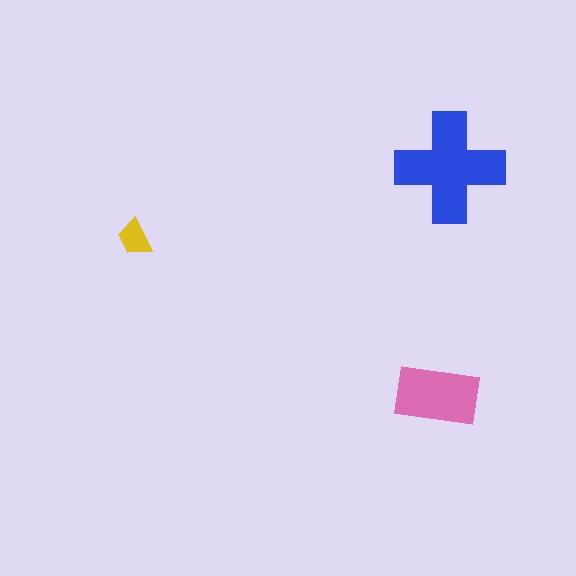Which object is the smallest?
The yellow trapezoid.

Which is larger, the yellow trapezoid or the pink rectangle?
The pink rectangle.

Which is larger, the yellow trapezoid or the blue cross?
The blue cross.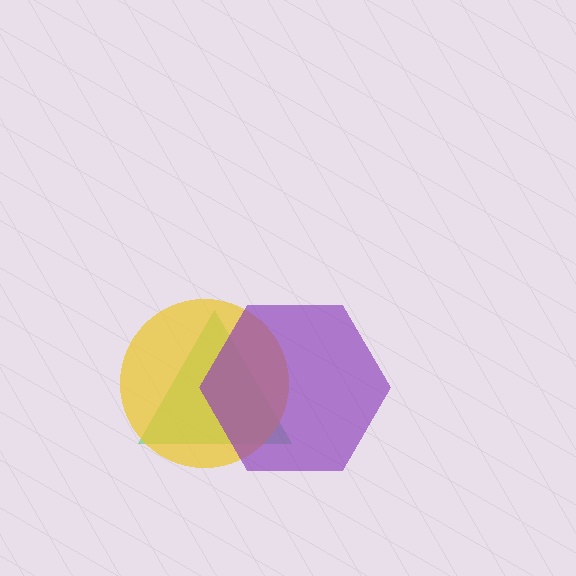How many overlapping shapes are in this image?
There are 3 overlapping shapes in the image.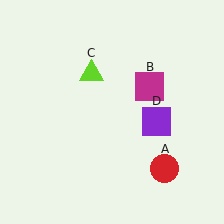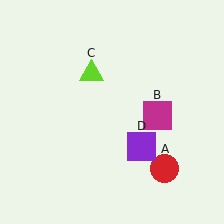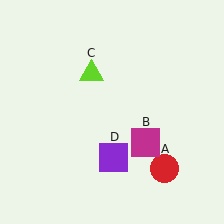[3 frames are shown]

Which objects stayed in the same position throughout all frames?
Red circle (object A) and lime triangle (object C) remained stationary.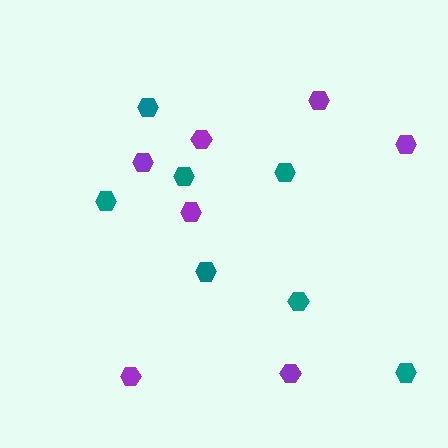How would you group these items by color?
There are 2 groups: one group of teal hexagons (7) and one group of purple hexagons (7).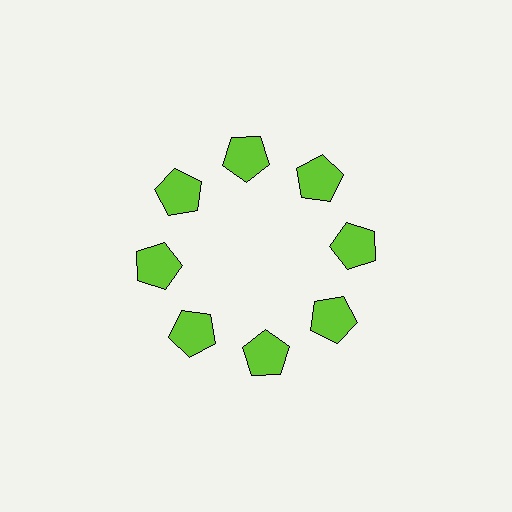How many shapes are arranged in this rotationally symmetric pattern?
There are 8 shapes, arranged in 8 groups of 1.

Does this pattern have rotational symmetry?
Yes, this pattern has 8-fold rotational symmetry. It looks the same after rotating 45 degrees around the center.